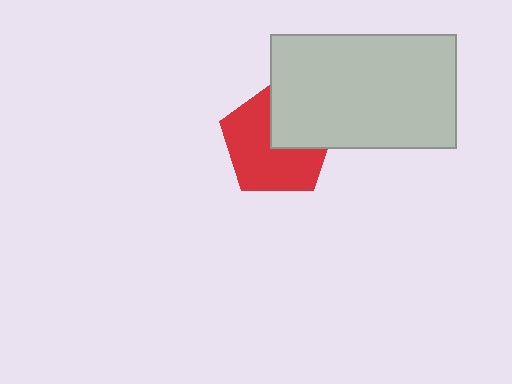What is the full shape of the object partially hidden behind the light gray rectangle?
The partially hidden object is a red pentagon.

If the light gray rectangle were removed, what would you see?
You would see the complete red pentagon.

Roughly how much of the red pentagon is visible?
About half of it is visible (roughly 64%).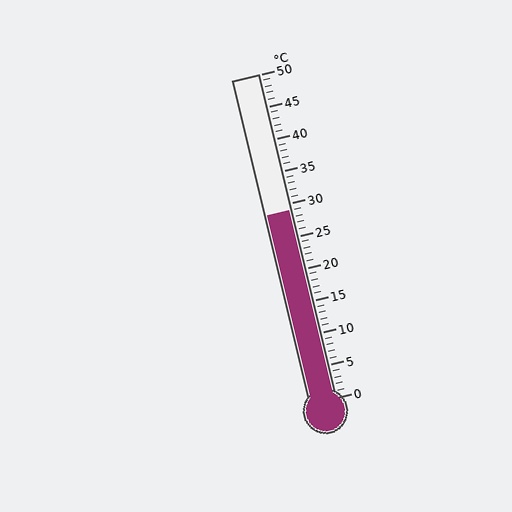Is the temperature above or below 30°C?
The temperature is below 30°C.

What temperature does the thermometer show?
The thermometer shows approximately 29°C.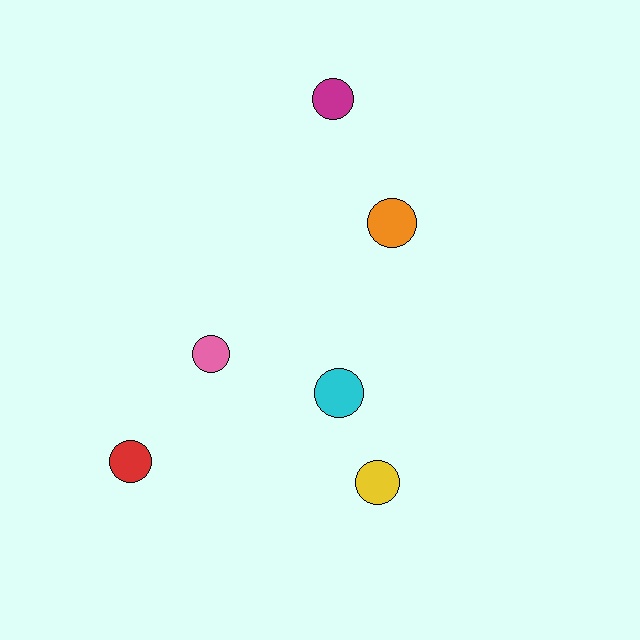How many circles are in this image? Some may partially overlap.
There are 6 circles.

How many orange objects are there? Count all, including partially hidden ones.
There is 1 orange object.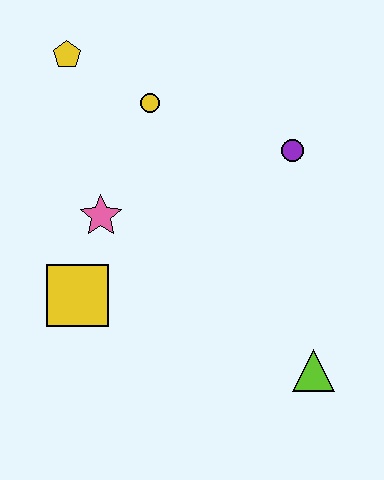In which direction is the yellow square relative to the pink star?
The yellow square is below the pink star.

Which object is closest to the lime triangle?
The purple circle is closest to the lime triangle.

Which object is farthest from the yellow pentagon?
The lime triangle is farthest from the yellow pentagon.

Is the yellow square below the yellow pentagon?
Yes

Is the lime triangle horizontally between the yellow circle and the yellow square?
No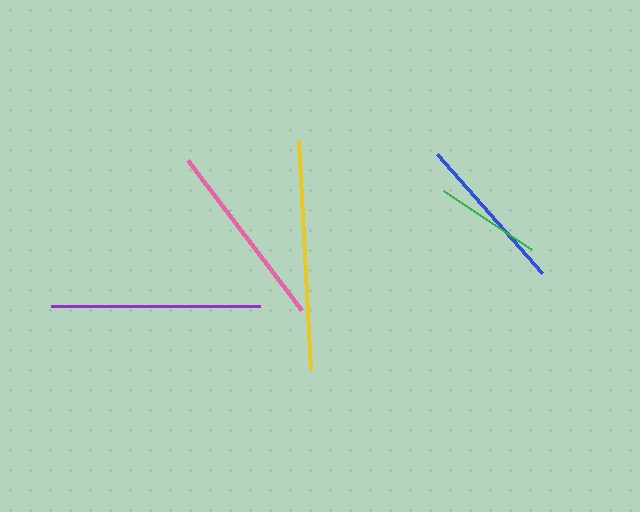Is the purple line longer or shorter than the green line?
The purple line is longer than the green line.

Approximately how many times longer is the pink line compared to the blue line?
The pink line is approximately 1.2 times the length of the blue line.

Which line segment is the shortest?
The green line is the shortest at approximately 105 pixels.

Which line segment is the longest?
The yellow line is the longest at approximately 230 pixels.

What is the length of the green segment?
The green segment is approximately 105 pixels long.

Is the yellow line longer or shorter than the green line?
The yellow line is longer than the green line.